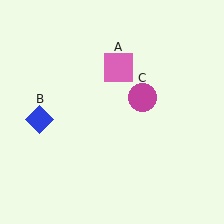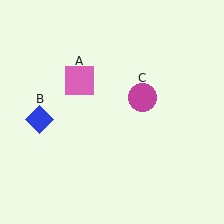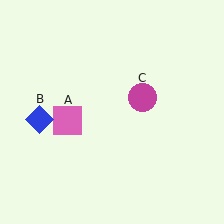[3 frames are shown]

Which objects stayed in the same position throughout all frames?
Blue diamond (object B) and magenta circle (object C) remained stationary.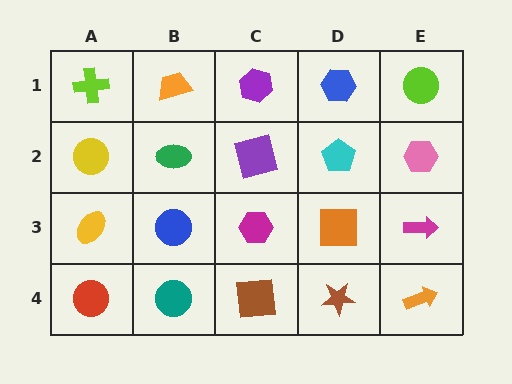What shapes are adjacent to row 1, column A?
A yellow circle (row 2, column A), an orange trapezoid (row 1, column B).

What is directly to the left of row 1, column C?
An orange trapezoid.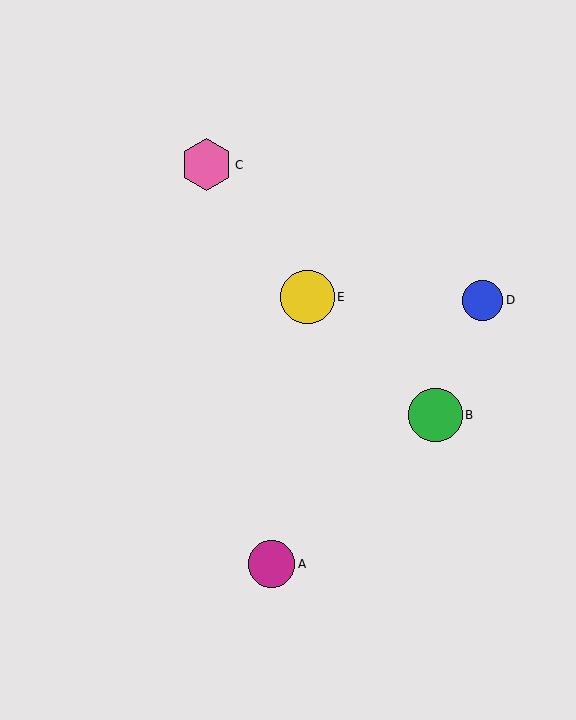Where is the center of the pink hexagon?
The center of the pink hexagon is at (207, 165).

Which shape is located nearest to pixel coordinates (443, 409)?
The green circle (labeled B) at (435, 415) is nearest to that location.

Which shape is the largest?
The green circle (labeled B) is the largest.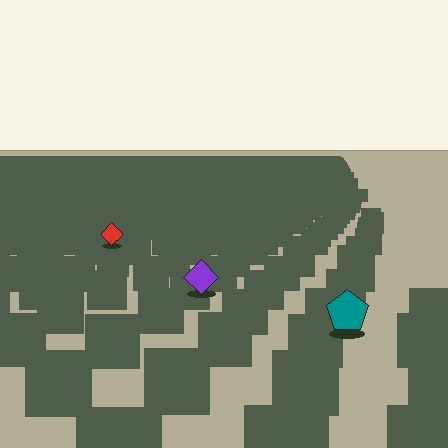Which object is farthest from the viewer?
The red diamond is farthest from the viewer. It appears smaller and the ground texture around it is denser.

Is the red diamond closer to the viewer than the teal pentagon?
No. The teal pentagon is closer — you can tell from the texture gradient: the ground texture is coarser near it.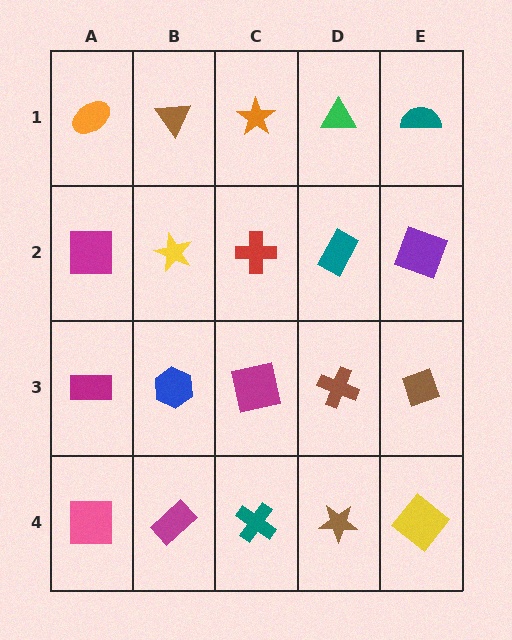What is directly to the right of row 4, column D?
A yellow diamond.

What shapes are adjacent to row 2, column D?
A green triangle (row 1, column D), a brown cross (row 3, column D), a red cross (row 2, column C), a purple square (row 2, column E).